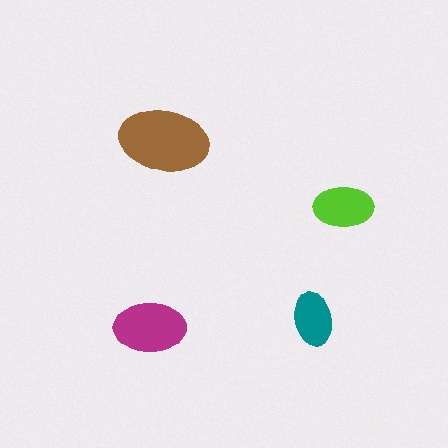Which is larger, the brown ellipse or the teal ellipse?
The brown one.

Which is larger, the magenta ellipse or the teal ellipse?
The magenta one.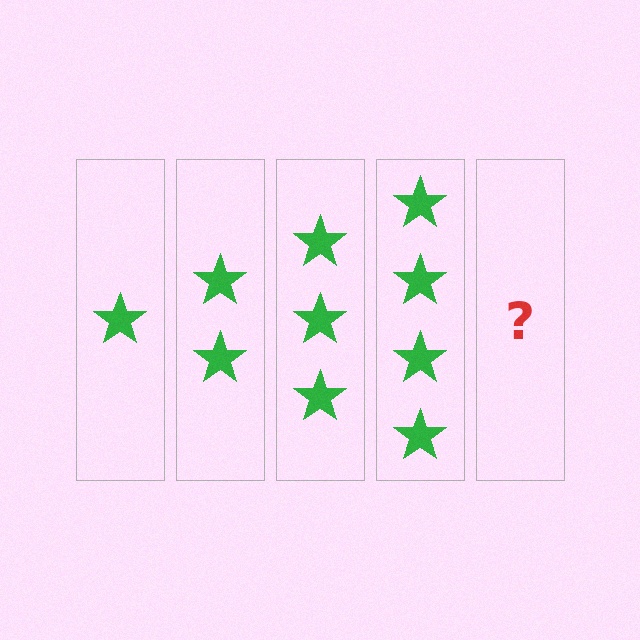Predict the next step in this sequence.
The next step is 5 stars.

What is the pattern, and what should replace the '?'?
The pattern is that each step adds one more star. The '?' should be 5 stars.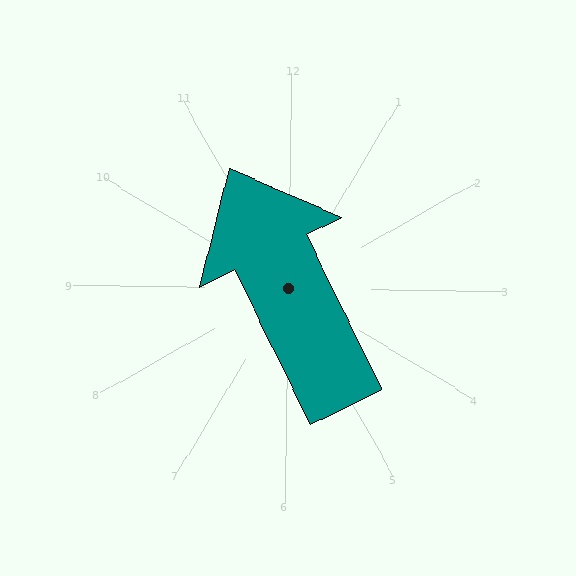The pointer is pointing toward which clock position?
Roughly 11 o'clock.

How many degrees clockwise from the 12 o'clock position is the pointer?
Approximately 333 degrees.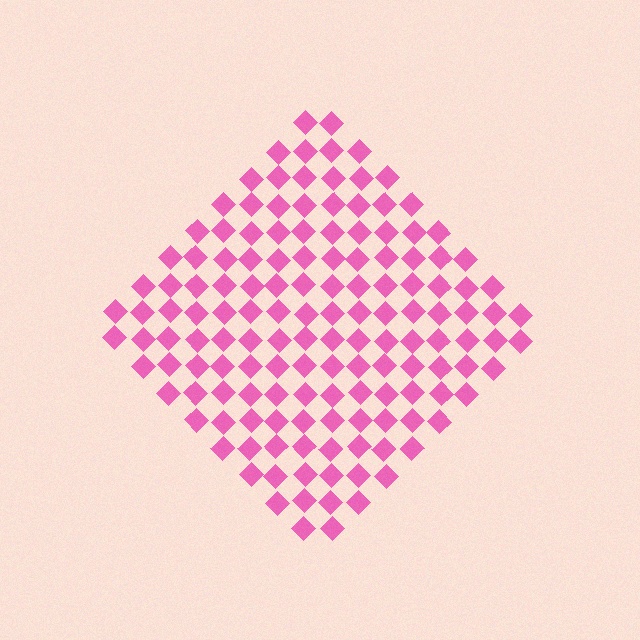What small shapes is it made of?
It is made of small diamonds.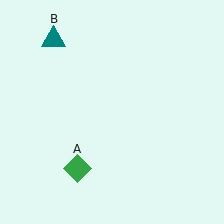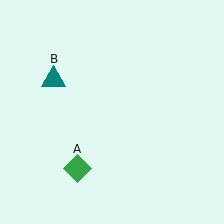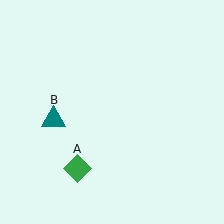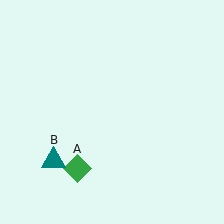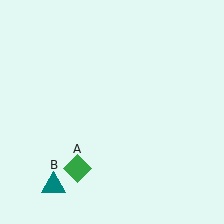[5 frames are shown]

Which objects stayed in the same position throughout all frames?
Green diamond (object A) remained stationary.